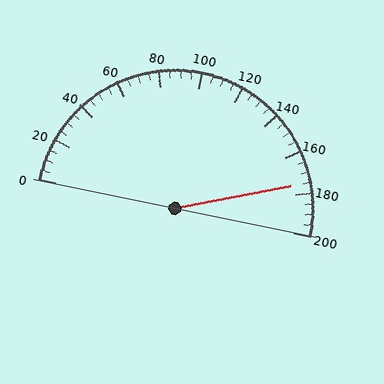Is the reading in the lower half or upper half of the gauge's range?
The reading is in the upper half of the range (0 to 200).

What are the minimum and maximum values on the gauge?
The gauge ranges from 0 to 200.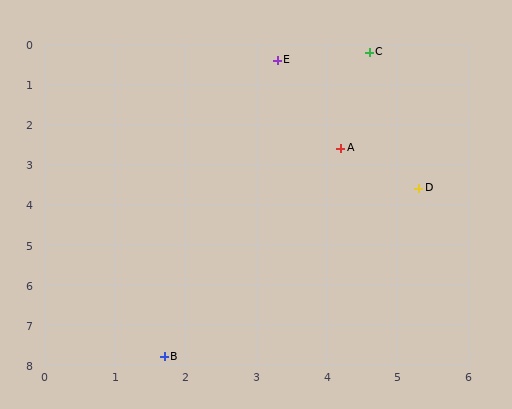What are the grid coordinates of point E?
Point E is at approximately (3.3, 0.4).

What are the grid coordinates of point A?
Point A is at approximately (4.2, 2.6).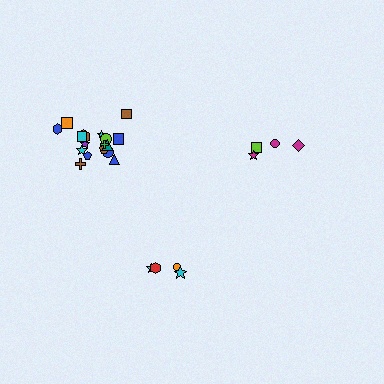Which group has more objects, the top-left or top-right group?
The top-left group.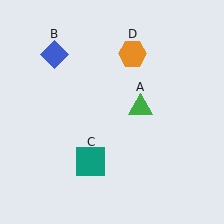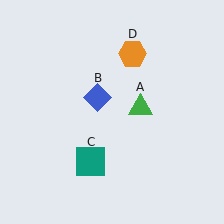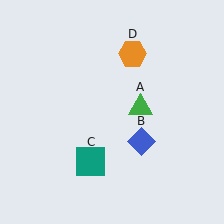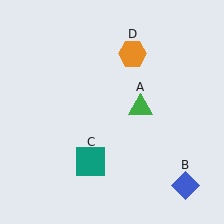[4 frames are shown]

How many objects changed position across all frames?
1 object changed position: blue diamond (object B).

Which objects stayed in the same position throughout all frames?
Green triangle (object A) and teal square (object C) and orange hexagon (object D) remained stationary.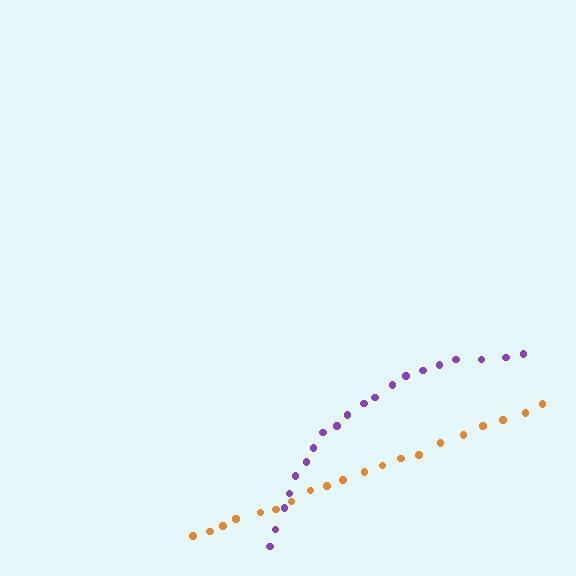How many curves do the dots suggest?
There are 2 distinct paths.